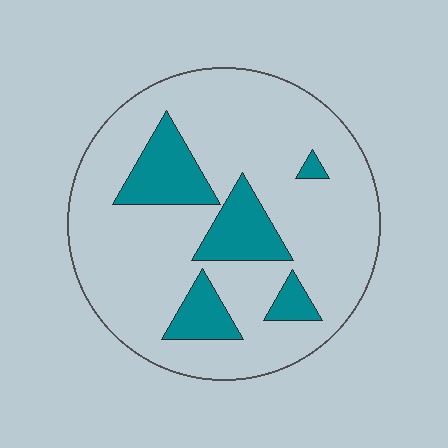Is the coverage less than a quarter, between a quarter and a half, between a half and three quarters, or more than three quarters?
Less than a quarter.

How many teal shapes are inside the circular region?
5.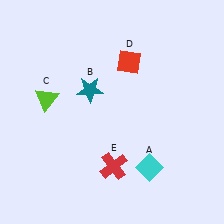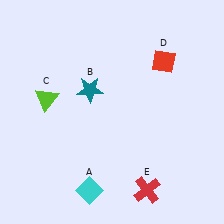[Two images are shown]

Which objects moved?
The objects that moved are: the cyan diamond (A), the red diamond (D), the red cross (E).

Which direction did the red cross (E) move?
The red cross (E) moved right.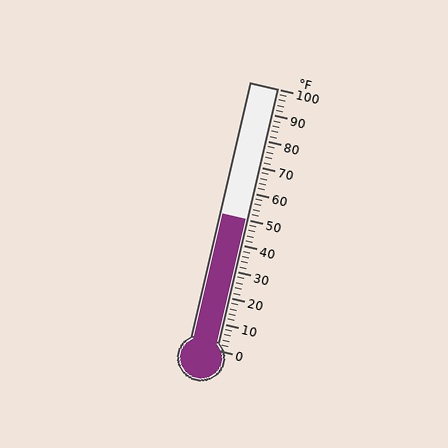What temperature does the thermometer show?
The thermometer shows approximately 50°F.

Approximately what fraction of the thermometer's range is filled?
The thermometer is filled to approximately 50% of its range.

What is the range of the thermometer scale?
The thermometer scale ranges from 0°F to 100°F.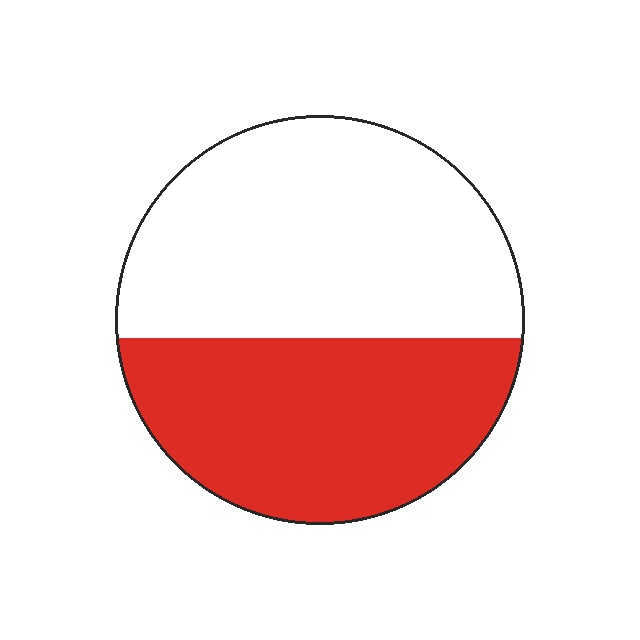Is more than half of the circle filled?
No.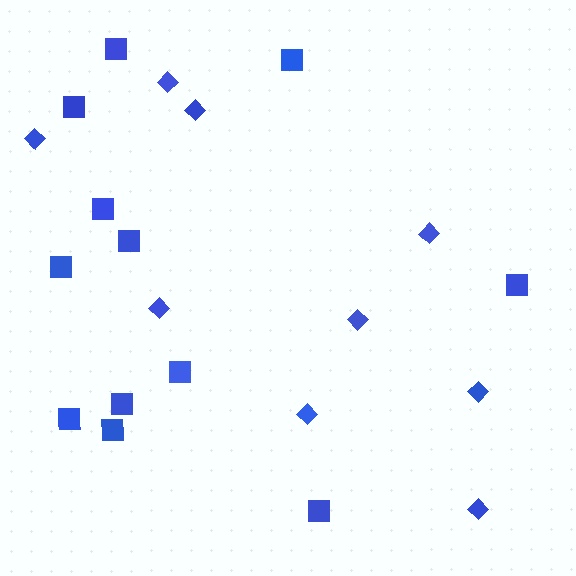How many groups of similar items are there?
There are 2 groups: one group of diamonds (9) and one group of squares (12).